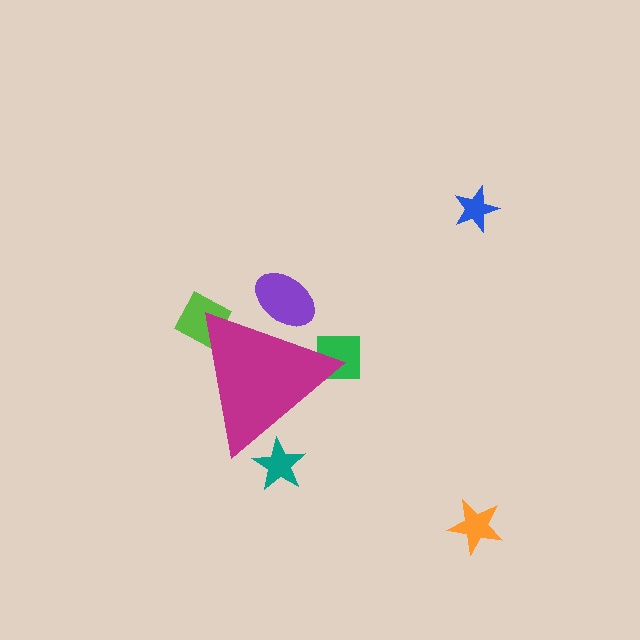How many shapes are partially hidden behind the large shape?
4 shapes are partially hidden.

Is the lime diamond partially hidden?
Yes, the lime diamond is partially hidden behind the magenta triangle.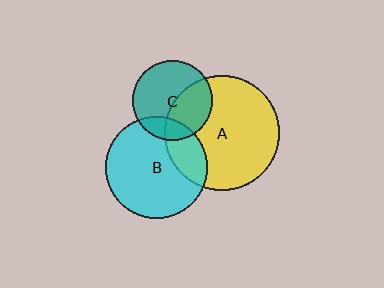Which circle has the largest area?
Circle A (yellow).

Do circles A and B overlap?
Yes.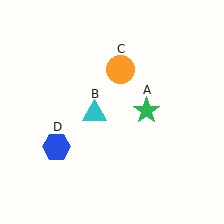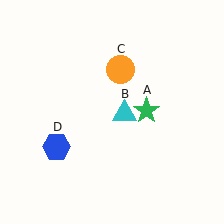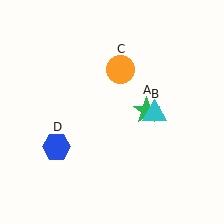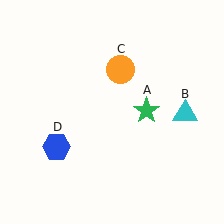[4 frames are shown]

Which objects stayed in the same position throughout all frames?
Green star (object A) and orange circle (object C) and blue hexagon (object D) remained stationary.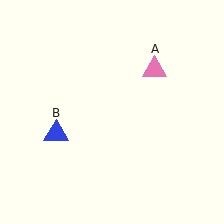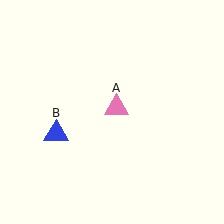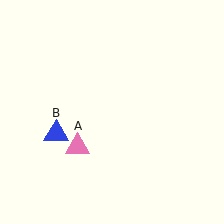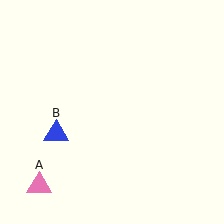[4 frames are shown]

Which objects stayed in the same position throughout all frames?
Blue triangle (object B) remained stationary.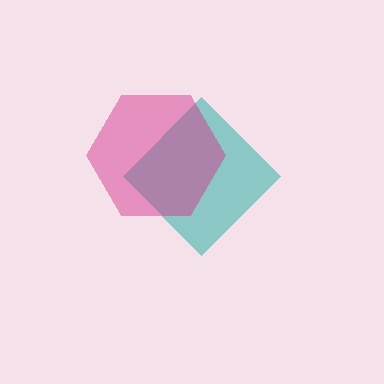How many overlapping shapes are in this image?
There are 2 overlapping shapes in the image.